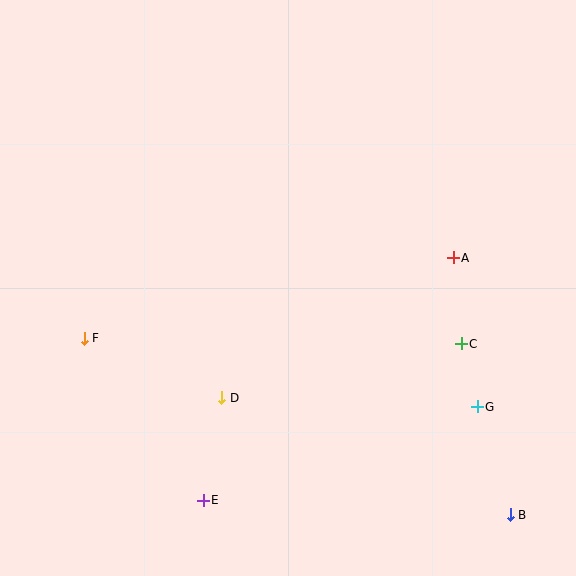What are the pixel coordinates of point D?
Point D is at (222, 398).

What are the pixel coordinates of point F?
Point F is at (84, 338).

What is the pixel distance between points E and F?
The distance between E and F is 201 pixels.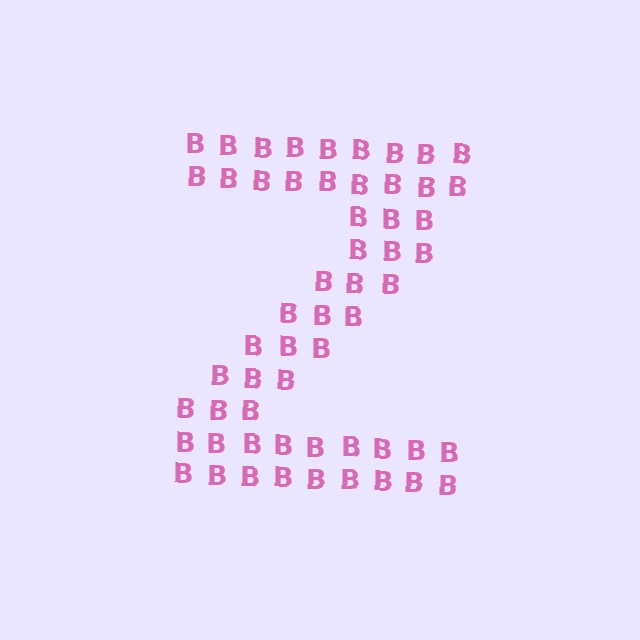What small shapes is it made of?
It is made of small letter B's.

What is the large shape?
The large shape is the letter Z.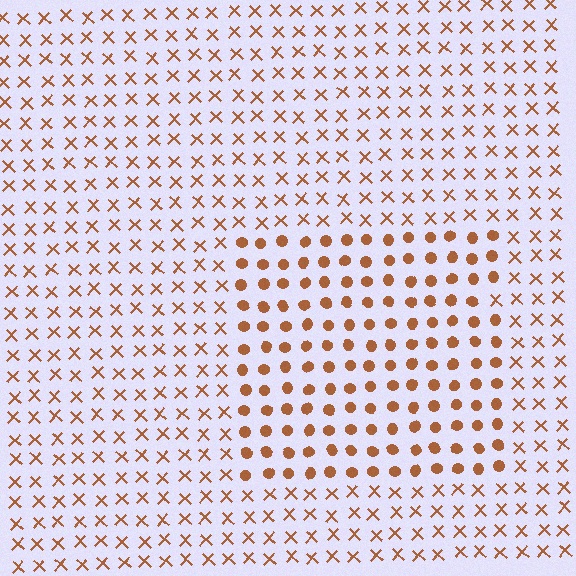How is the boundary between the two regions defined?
The boundary is defined by a change in element shape: circles inside vs. X marks outside. All elements share the same color and spacing.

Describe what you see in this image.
The image is filled with small brown elements arranged in a uniform grid. A rectangle-shaped region contains circles, while the surrounding area contains X marks. The boundary is defined purely by the change in element shape.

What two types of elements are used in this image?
The image uses circles inside the rectangle region and X marks outside it.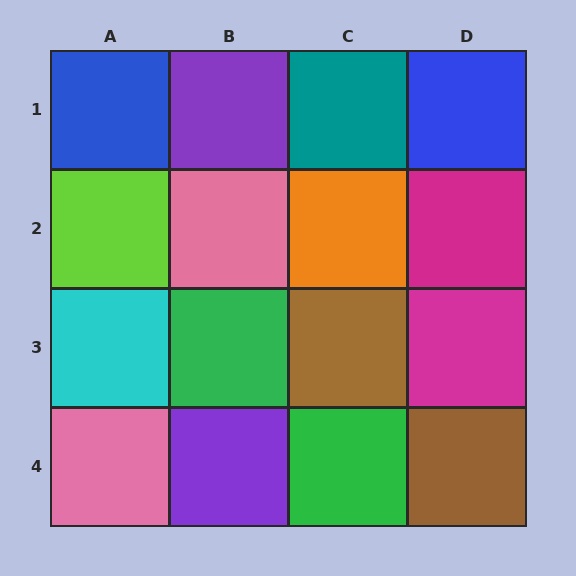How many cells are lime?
1 cell is lime.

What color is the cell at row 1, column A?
Blue.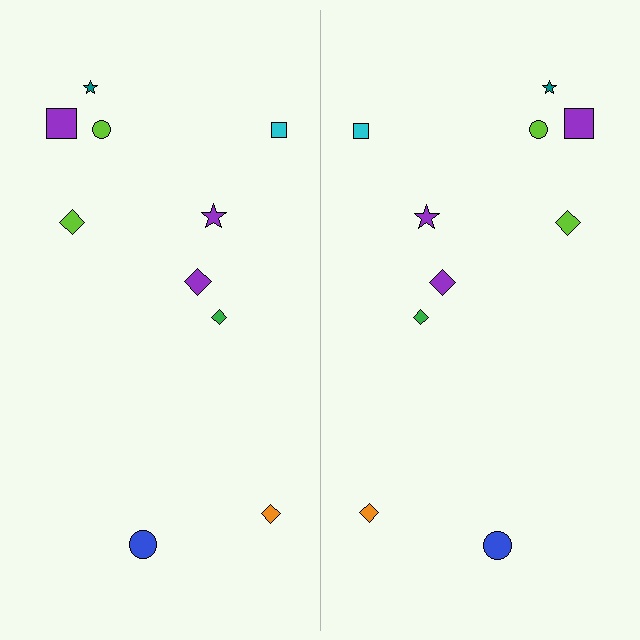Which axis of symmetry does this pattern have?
The pattern has a vertical axis of symmetry running through the center of the image.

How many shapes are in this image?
There are 20 shapes in this image.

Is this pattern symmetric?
Yes, this pattern has bilateral (reflection) symmetry.